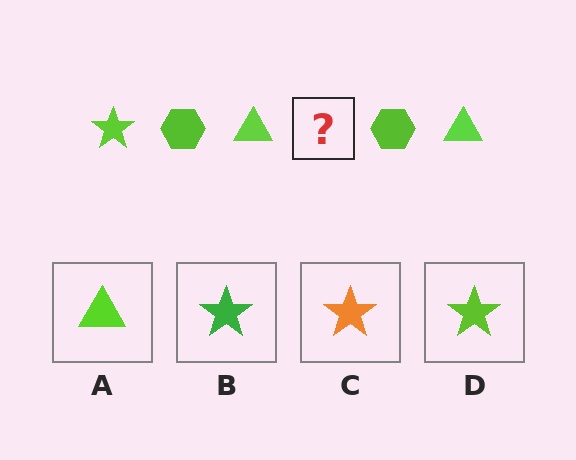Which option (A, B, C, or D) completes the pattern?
D.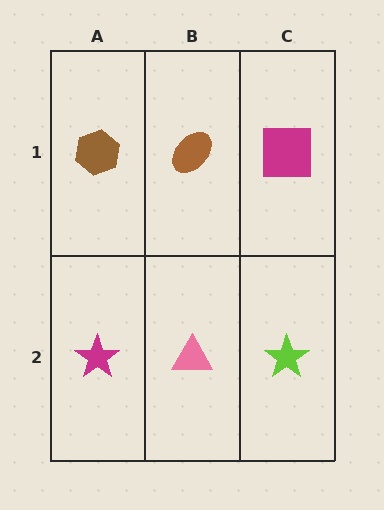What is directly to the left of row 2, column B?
A magenta star.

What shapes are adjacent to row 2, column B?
A brown ellipse (row 1, column B), a magenta star (row 2, column A), a lime star (row 2, column C).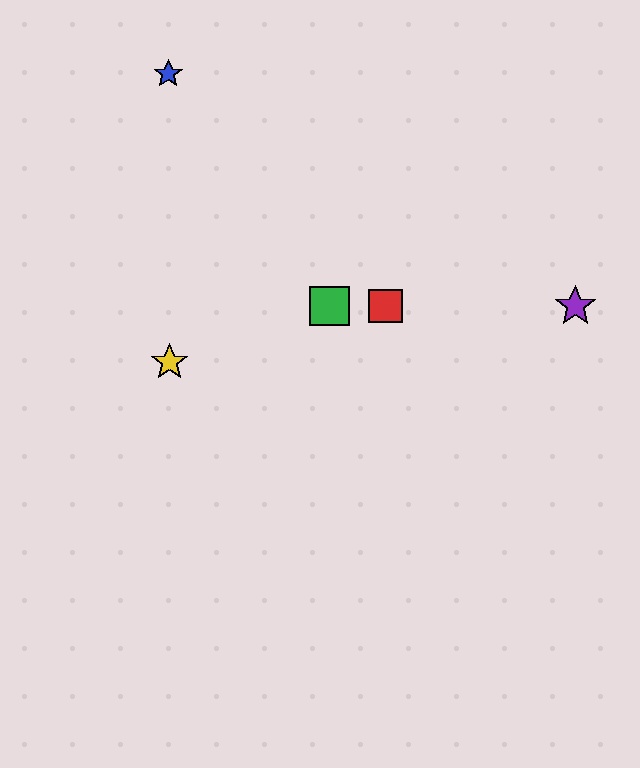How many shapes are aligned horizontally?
3 shapes (the red square, the green square, the purple star) are aligned horizontally.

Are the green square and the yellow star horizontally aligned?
No, the green square is at y≈306 and the yellow star is at y≈362.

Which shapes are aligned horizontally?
The red square, the green square, the purple star are aligned horizontally.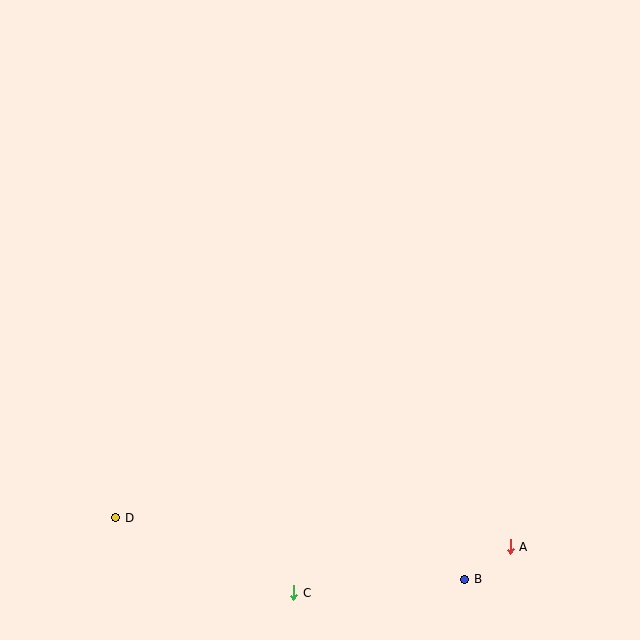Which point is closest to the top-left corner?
Point D is closest to the top-left corner.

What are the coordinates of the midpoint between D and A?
The midpoint between D and A is at (313, 532).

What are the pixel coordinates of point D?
Point D is at (116, 518).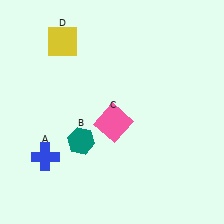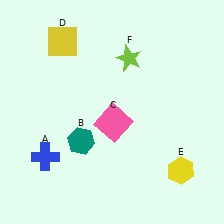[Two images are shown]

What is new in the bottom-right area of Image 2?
A yellow hexagon (E) was added in the bottom-right area of Image 2.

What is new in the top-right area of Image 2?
A lime star (F) was added in the top-right area of Image 2.